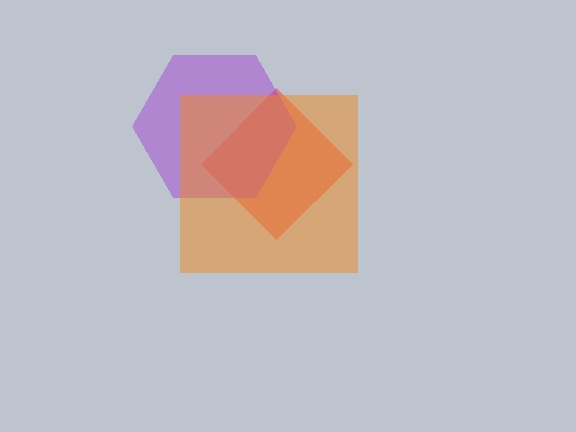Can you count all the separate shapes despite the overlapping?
Yes, there are 3 separate shapes.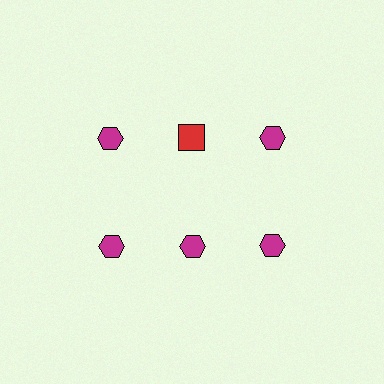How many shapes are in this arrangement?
There are 6 shapes arranged in a grid pattern.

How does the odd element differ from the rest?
It differs in both color (red instead of magenta) and shape (square instead of hexagon).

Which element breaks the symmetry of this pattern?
The red square in the top row, second from left column breaks the symmetry. All other shapes are magenta hexagons.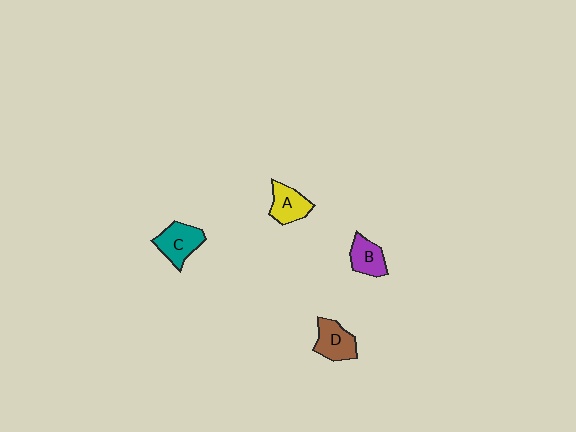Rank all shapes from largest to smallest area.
From largest to smallest: C (teal), D (brown), A (yellow), B (purple).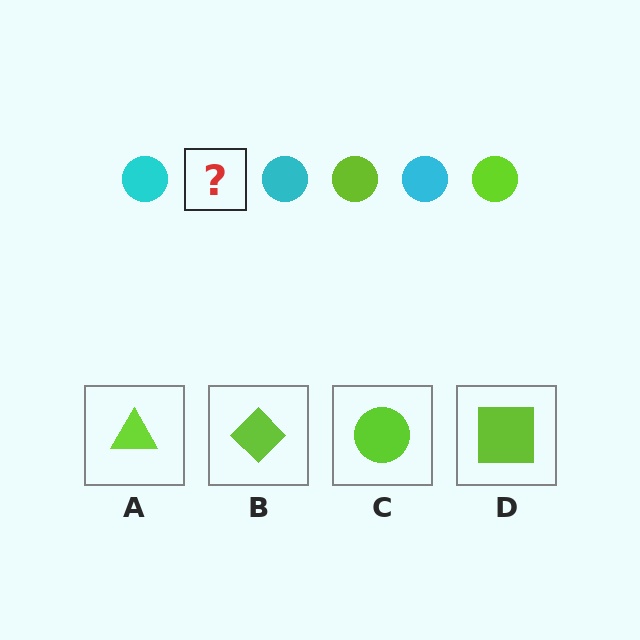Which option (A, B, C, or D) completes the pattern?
C.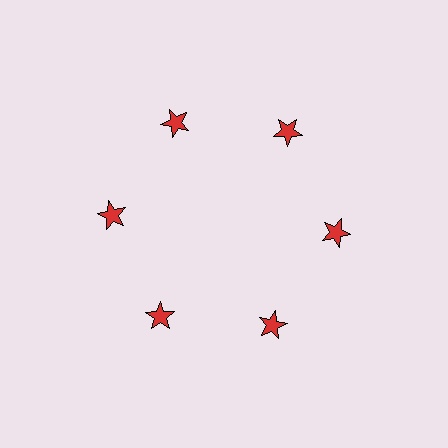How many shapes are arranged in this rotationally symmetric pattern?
There are 6 shapes, arranged in 6 groups of 1.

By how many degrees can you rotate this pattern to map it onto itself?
The pattern maps onto itself every 60 degrees of rotation.